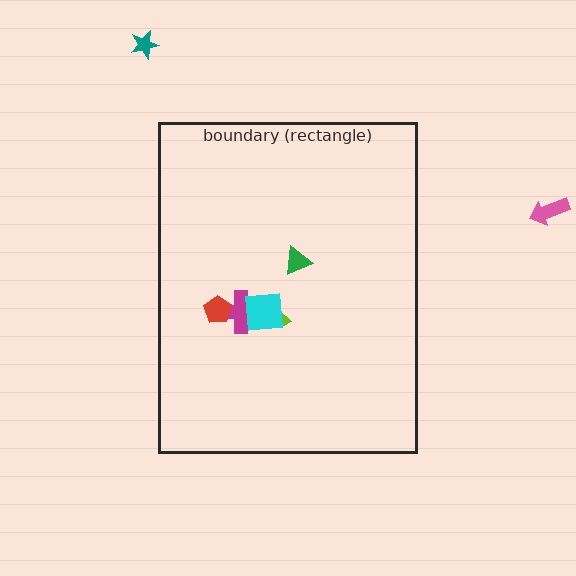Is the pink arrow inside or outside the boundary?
Outside.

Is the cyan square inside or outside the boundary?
Inside.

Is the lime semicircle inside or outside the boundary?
Inside.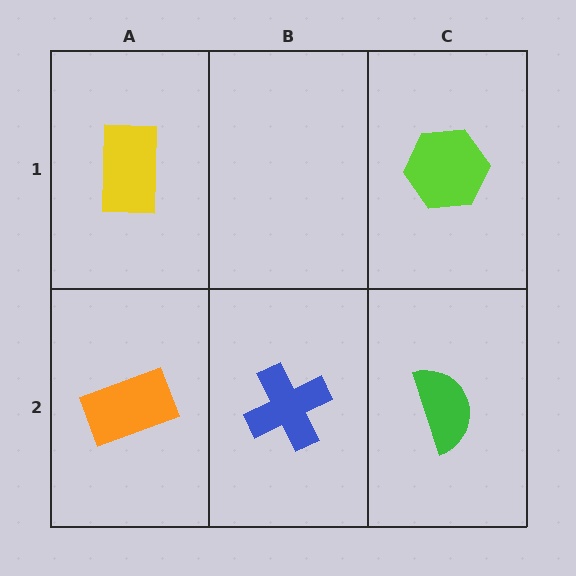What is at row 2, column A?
An orange rectangle.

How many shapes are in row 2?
3 shapes.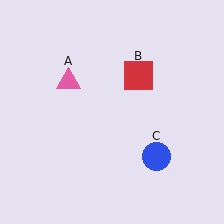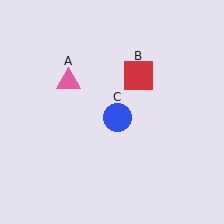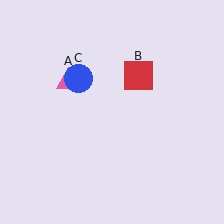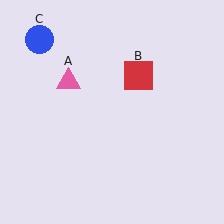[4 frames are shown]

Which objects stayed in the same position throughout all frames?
Pink triangle (object A) and red square (object B) remained stationary.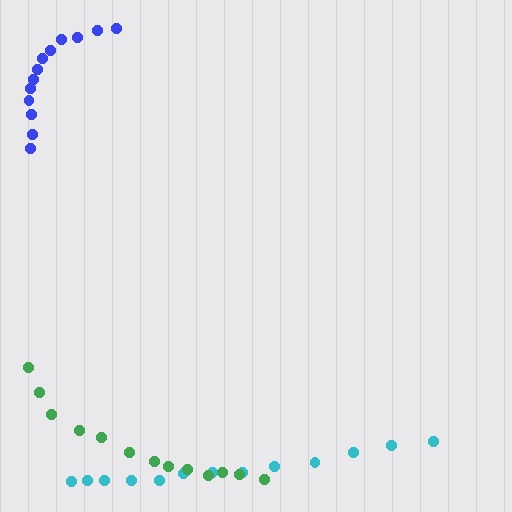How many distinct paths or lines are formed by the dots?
There are 3 distinct paths.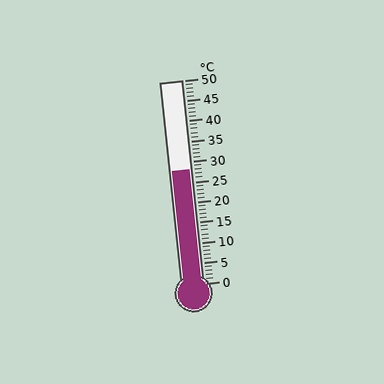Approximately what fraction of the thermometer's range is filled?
The thermometer is filled to approximately 55% of its range.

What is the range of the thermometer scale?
The thermometer scale ranges from 0°C to 50°C.